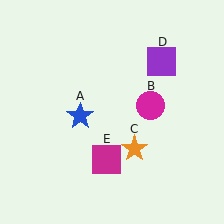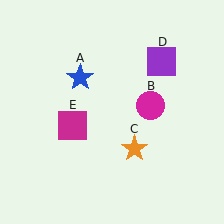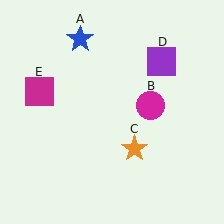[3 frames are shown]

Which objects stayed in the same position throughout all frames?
Magenta circle (object B) and orange star (object C) and purple square (object D) remained stationary.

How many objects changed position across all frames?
2 objects changed position: blue star (object A), magenta square (object E).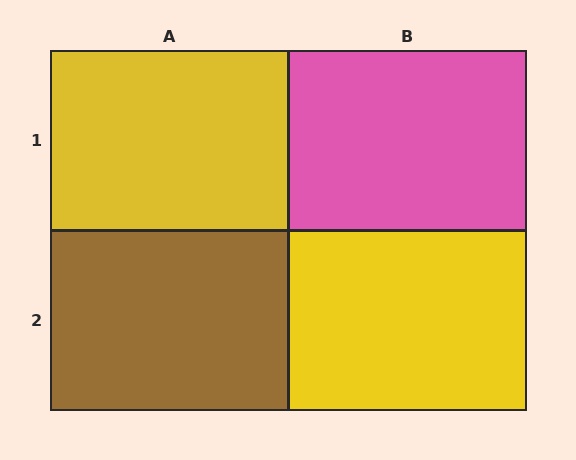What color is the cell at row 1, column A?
Yellow.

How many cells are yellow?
2 cells are yellow.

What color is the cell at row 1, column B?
Pink.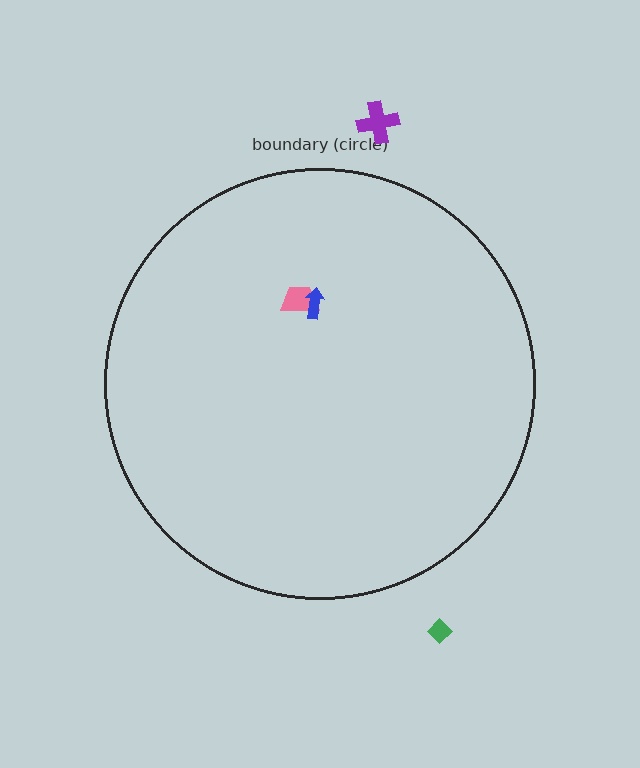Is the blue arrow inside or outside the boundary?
Inside.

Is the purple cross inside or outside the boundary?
Outside.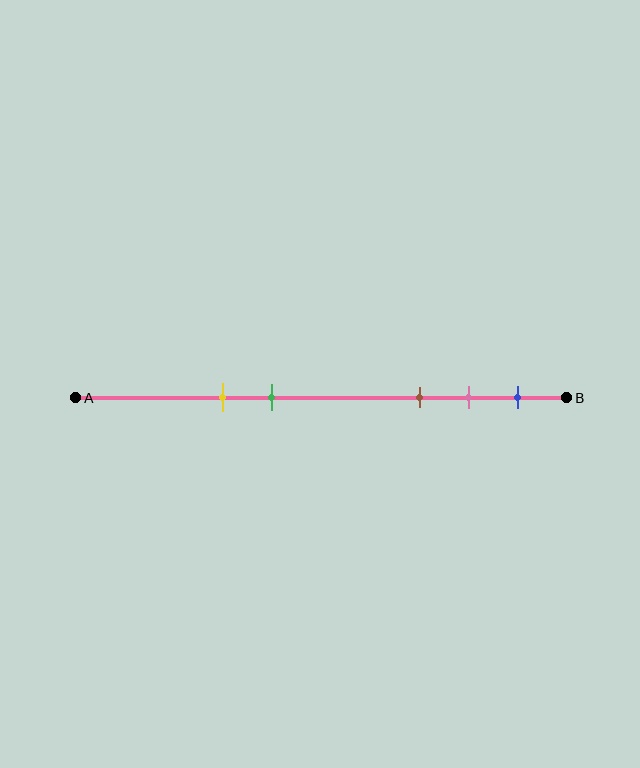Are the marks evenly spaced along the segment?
No, the marks are not evenly spaced.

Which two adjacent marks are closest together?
The pink and blue marks are the closest adjacent pair.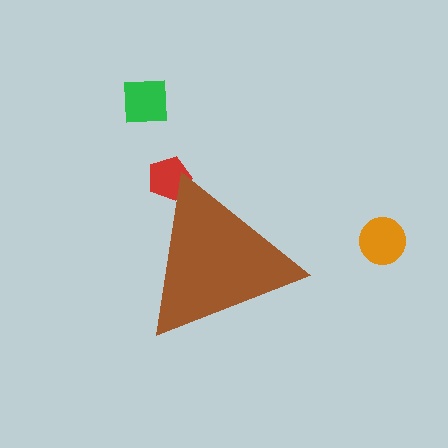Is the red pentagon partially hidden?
Yes, the red pentagon is partially hidden behind the brown triangle.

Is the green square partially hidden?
No, the green square is fully visible.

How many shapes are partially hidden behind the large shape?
1 shape is partially hidden.